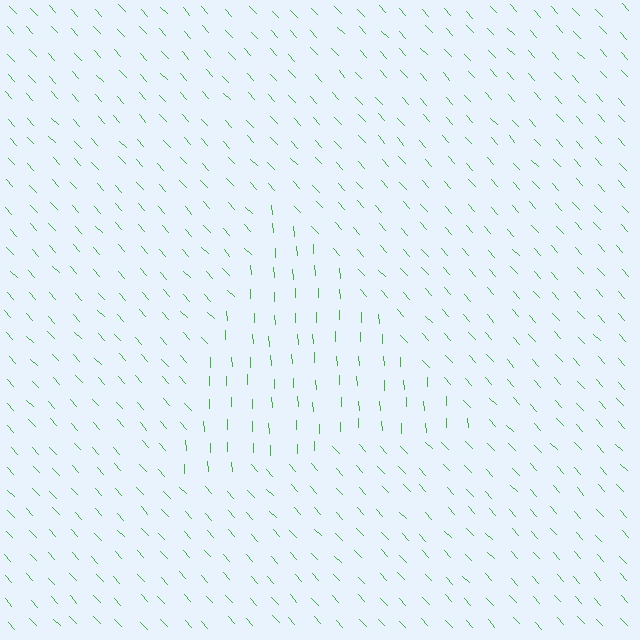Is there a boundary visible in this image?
Yes, there is a texture boundary formed by a change in line orientation.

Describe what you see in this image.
The image is filled with small green line segments. A triangle region in the image has lines oriented differently from the surrounding lines, creating a visible texture boundary.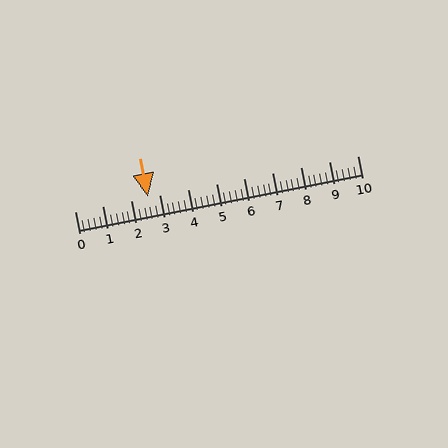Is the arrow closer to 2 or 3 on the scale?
The arrow is closer to 3.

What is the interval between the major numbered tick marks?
The major tick marks are spaced 1 units apart.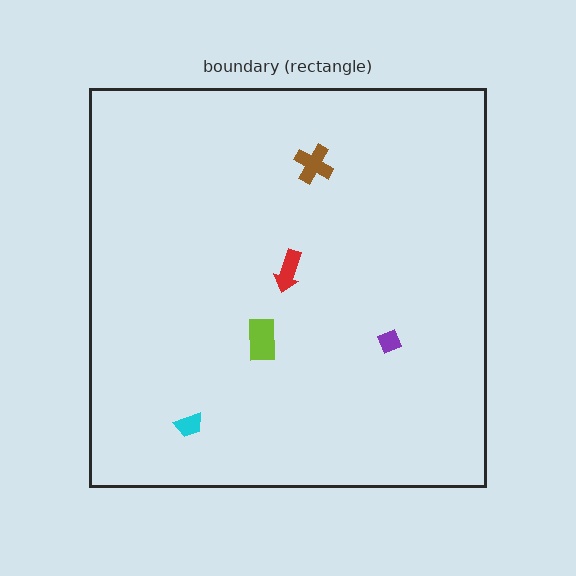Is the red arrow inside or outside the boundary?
Inside.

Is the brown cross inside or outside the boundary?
Inside.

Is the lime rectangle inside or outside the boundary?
Inside.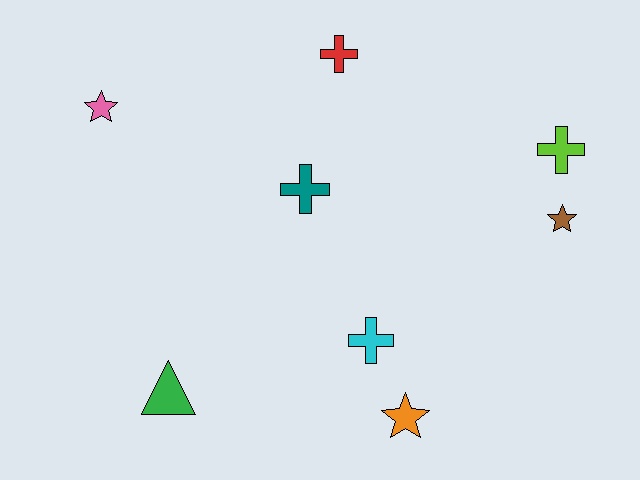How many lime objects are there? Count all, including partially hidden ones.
There is 1 lime object.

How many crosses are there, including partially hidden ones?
There are 4 crosses.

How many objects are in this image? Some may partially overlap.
There are 8 objects.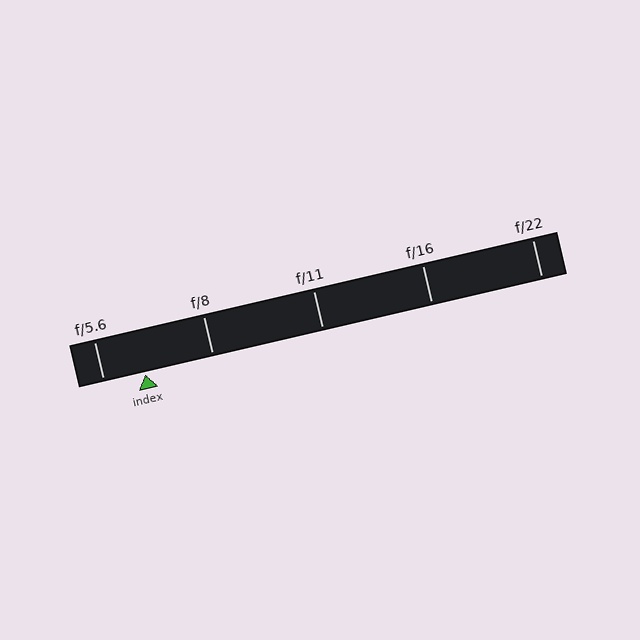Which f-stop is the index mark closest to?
The index mark is closest to f/5.6.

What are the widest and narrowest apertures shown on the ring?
The widest aperture shown is f/5.6 and the narrowest is f/22.